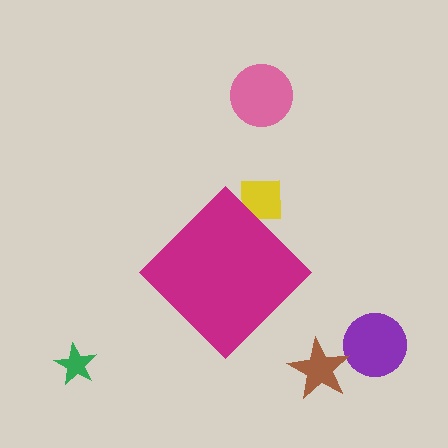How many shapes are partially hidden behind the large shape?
1 shape is partially hidden.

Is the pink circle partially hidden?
No, the pink circle is fully visible.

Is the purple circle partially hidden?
No, the purple circle is fully visible.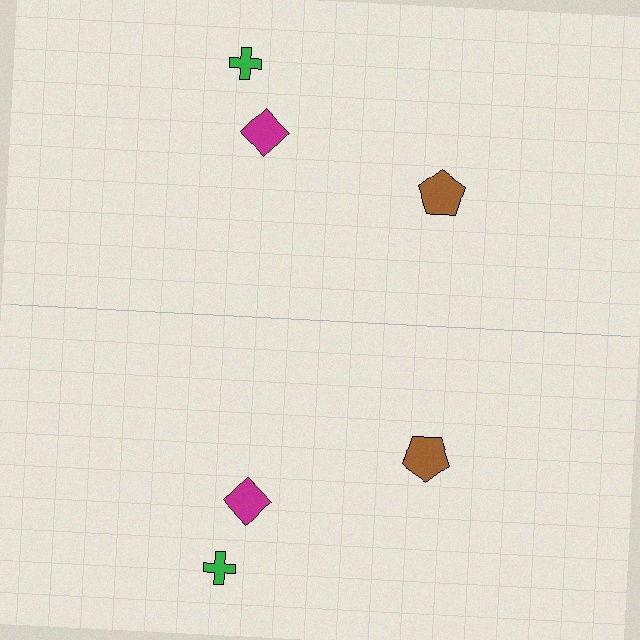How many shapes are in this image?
There are 6 shapes in this image.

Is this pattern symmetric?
Yes, this pattern has bilateral (reflection) symmetry.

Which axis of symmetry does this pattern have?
The pattern has a horizontal axis of symmetry running through the center of the image.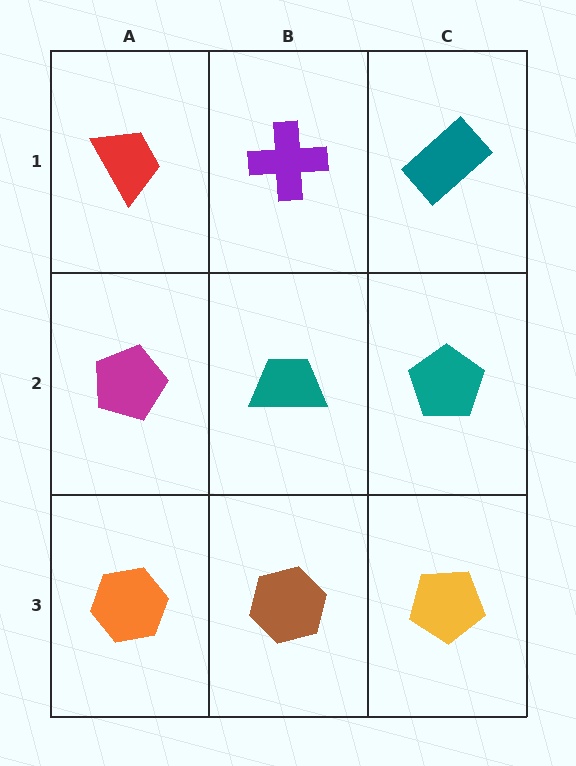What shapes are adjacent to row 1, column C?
A teal pentagon (row 2, column C), a purple cross (row 1, column B).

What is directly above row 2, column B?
A purple cross.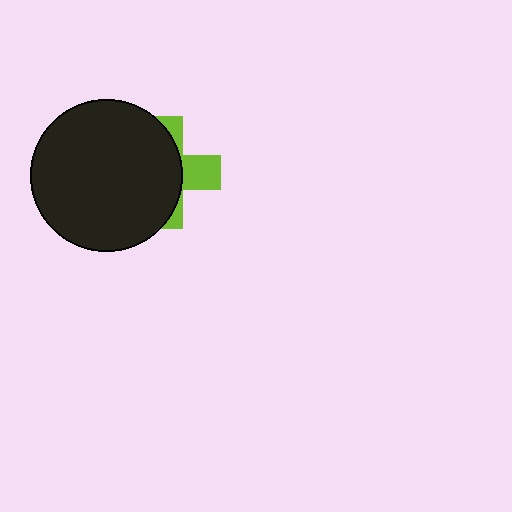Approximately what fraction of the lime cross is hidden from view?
Roughly 66% of the lime cross is hidden behind the black circle.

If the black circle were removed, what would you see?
You would see the complete lime cross.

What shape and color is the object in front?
The object in front is a black circle.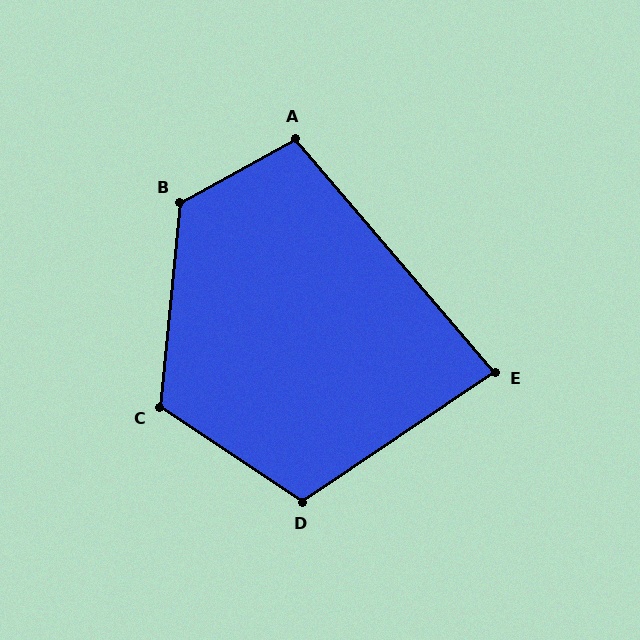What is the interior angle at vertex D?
Approximately 113 degrees (obtuse).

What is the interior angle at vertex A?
Approximately 102 degrees (obtuse).